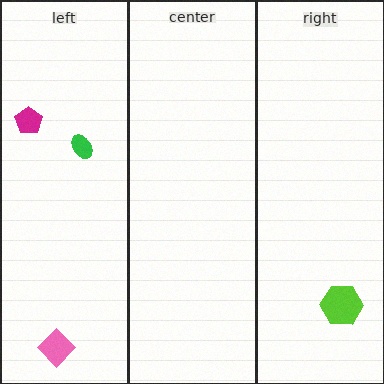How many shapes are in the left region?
3.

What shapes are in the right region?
The lime hexagon.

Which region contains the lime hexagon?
The right region.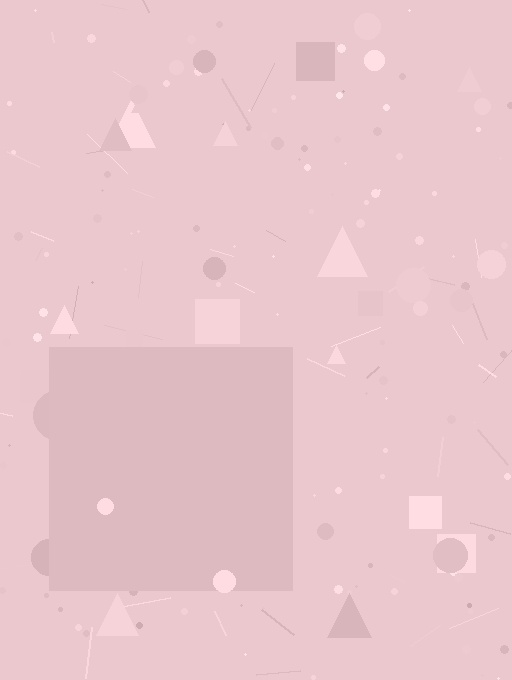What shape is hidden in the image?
A square is hidden in the image.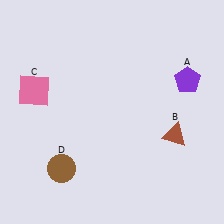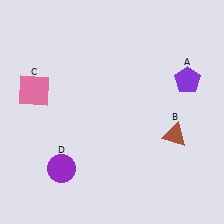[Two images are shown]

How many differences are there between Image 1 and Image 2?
There is 1 difference between the two images.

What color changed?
The circle (D) changed from brown in Image 1 to purple in Image 2.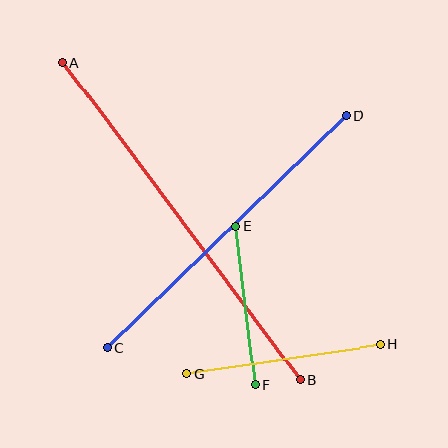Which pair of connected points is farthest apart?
Points A and B are farthest apart.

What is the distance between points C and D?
The distance is approximately 333 pixels.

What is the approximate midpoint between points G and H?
The midpoint is at approximately (284, 359) pixels.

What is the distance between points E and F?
The distance is approximately 160 pixels.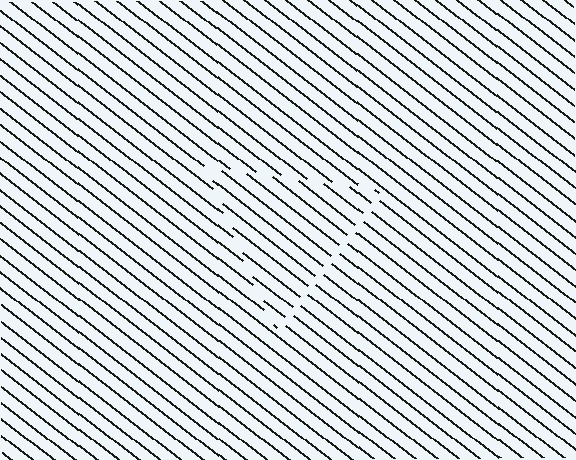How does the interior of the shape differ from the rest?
The interior of the shape contains the same grating, shifted by half a period — the contour is defined by the phase discontinuity where line-ends from the inner and outer gratings abut.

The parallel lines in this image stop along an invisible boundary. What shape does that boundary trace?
An illusory triangle. The interior of the shape contains the same grating, shifted by half a period — the contour is defined by the phase discontinuity where line-ends from the inner and outer gratings abut.